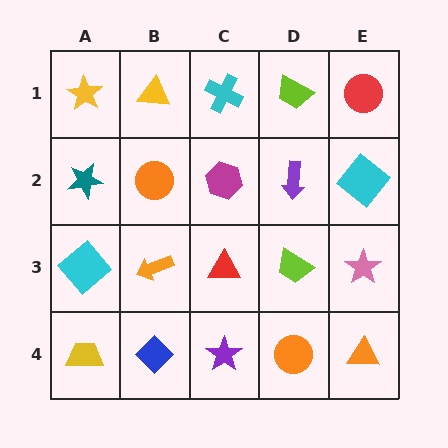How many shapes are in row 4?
5 shapes.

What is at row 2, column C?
A magenta hexagon.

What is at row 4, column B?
A blue diamond.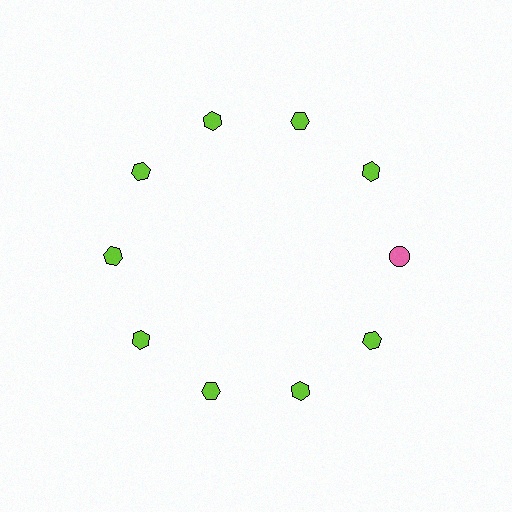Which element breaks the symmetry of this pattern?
The pink circle at roughly the 3 o'clock position breaks the symmetry. All other shapes are lime hexagons.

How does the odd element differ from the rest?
It differs in both color (pink instead of lime) and shape (circle instead of hexagon).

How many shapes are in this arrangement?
There are 10 shapes arranged in a ring pattern.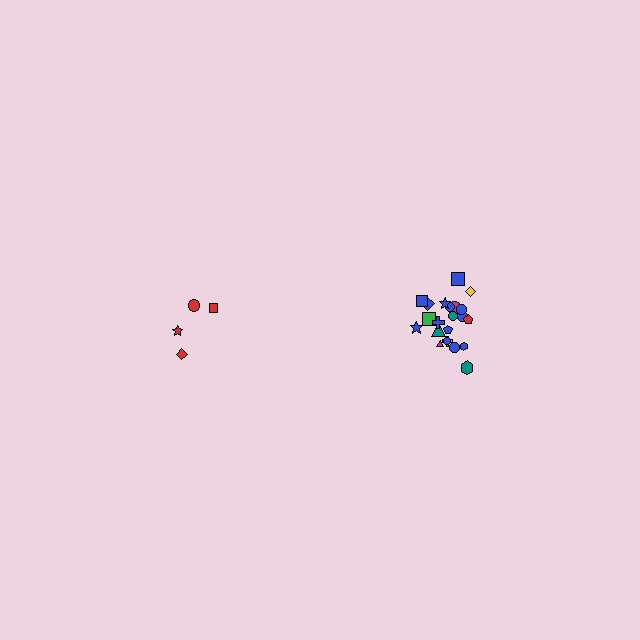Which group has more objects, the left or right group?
The right group.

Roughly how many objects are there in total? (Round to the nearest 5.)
Roughly 25 objects in total.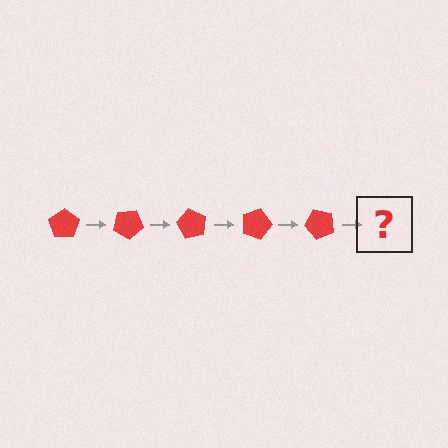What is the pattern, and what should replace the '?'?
The pattern is that the pentagon rotates 30 degrees each step. The '?' should be a red pentagon rotated 150 degrees.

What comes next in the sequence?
The next element should be a red pentagon rotated 150 degrees.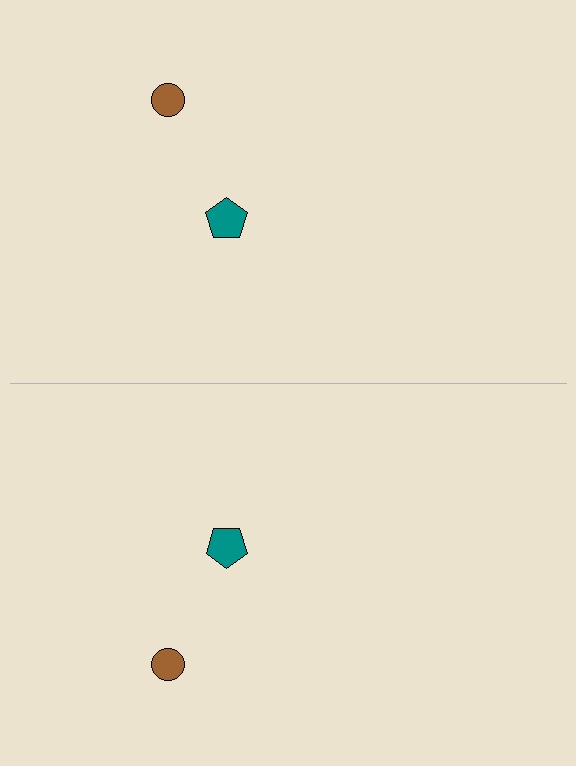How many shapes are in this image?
There are 4 shapes in this image.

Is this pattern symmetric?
Yes, this pattern has bilateral (reflection) symmetry.